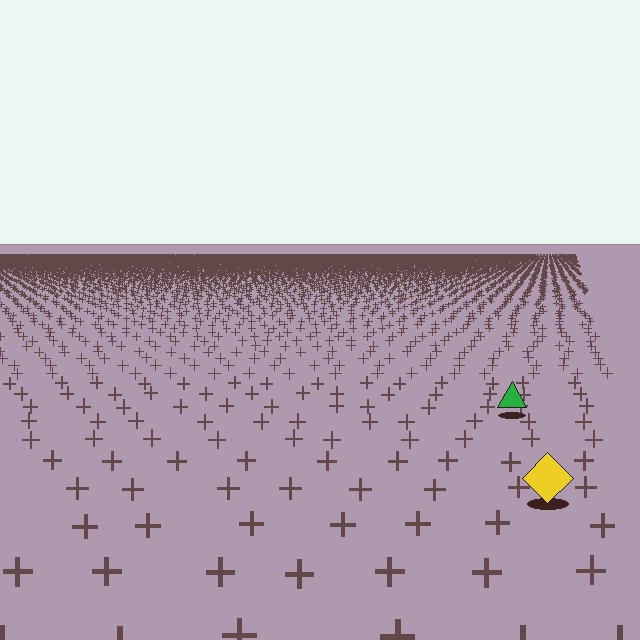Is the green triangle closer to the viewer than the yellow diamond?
No. The yellow diamond is closer — you can tell from the texture gradient: the ground texture is coarser near it.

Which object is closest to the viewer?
The yellow diamond is closest. The texture marks near it are larger and more spread out.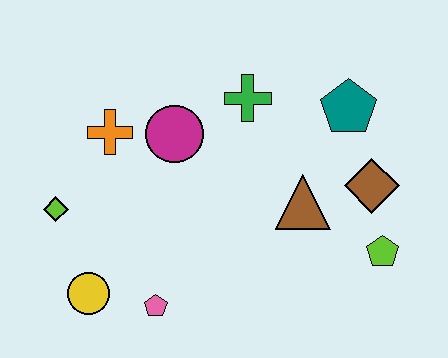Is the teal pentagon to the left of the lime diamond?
No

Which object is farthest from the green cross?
The yellow circle is farthest from the green cross.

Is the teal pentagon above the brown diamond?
Yes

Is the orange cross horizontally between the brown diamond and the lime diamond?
Yes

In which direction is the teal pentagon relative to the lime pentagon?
The teal pentagon is above the lime pentagon.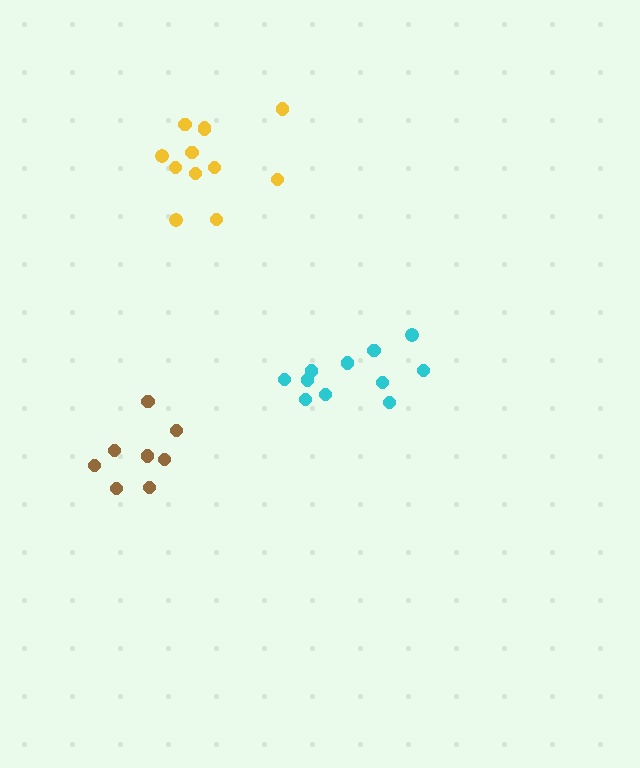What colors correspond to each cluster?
The clusters are colored: yellow, brown, cyan.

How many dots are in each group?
Group 1: 12 dots, Group 2: 8 dots, Group 3: 11 dots (31 total).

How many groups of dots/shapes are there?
There are 3 groups.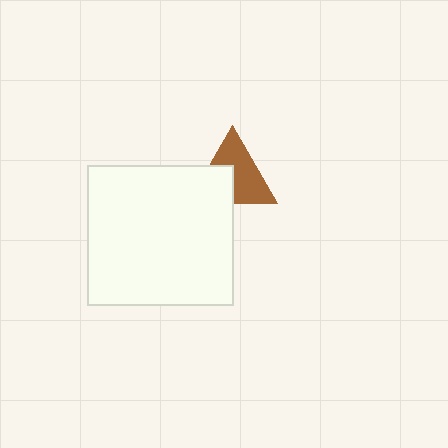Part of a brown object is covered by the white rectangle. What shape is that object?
It is a triangle.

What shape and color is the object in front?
The object in front is a white rectangle.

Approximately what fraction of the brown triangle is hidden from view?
Roughly 38% of the brown triangle is hidden behind the white rectangle.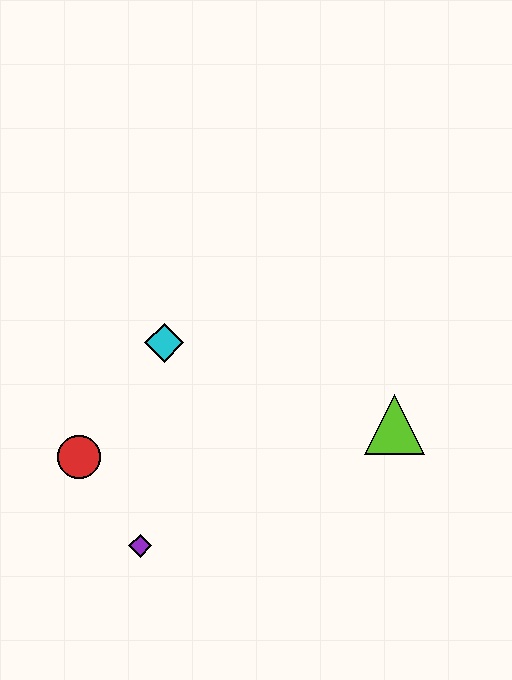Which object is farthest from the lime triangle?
The red circle is farthest from the lime triangle.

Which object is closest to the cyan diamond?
The red circle is closest to the cyan diamond.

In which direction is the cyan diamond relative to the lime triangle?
The cyan diamond is to the left of the lime triangle.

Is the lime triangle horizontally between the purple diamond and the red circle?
No